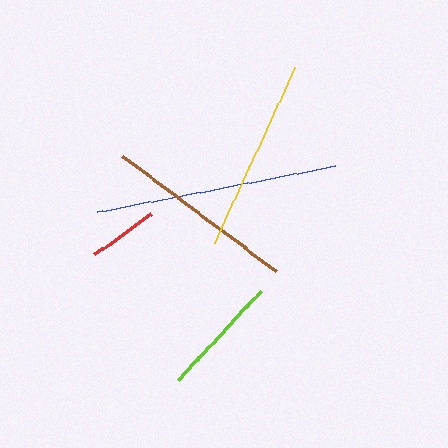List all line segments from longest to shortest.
From longest to shortest: blue, yellow, brown, lime, red.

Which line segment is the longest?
The blue line is the longest at approximately 242 pixels.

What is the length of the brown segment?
The brown segment is approximately 193 pixels long.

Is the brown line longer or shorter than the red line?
The brown line is longer than the red line.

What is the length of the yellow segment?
The yellow segment is approximately 193 pixels long.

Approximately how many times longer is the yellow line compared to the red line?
The yellow line is approximately 2.7 times the length of the red line.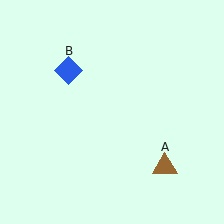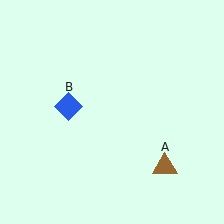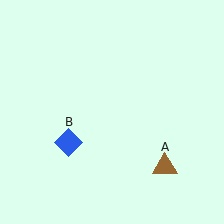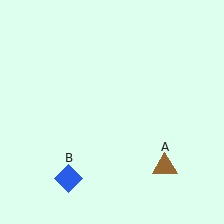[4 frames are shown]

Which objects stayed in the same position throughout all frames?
Brown triangle (object A) remained stationary.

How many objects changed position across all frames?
1 object changed position: blue diamond (object B).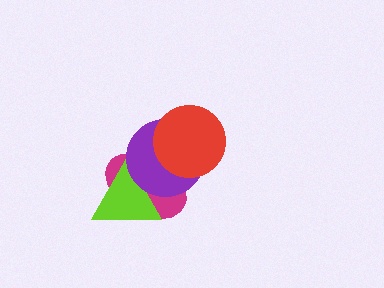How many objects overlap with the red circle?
2 objects overlap with the red circle.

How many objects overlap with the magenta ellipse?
3 objects overlap with the magenta ellipse.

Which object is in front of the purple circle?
The red circle is in front of the purple circle.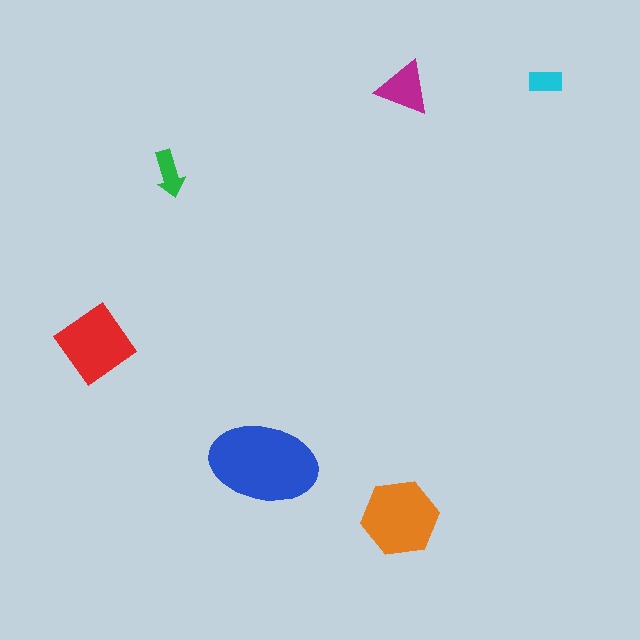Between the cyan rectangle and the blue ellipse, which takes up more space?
The blue ellipse.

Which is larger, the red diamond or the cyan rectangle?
The red diamond.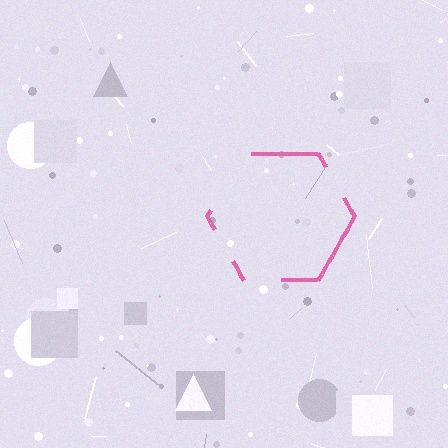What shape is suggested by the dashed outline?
The dashed outline suggests a hexagon.